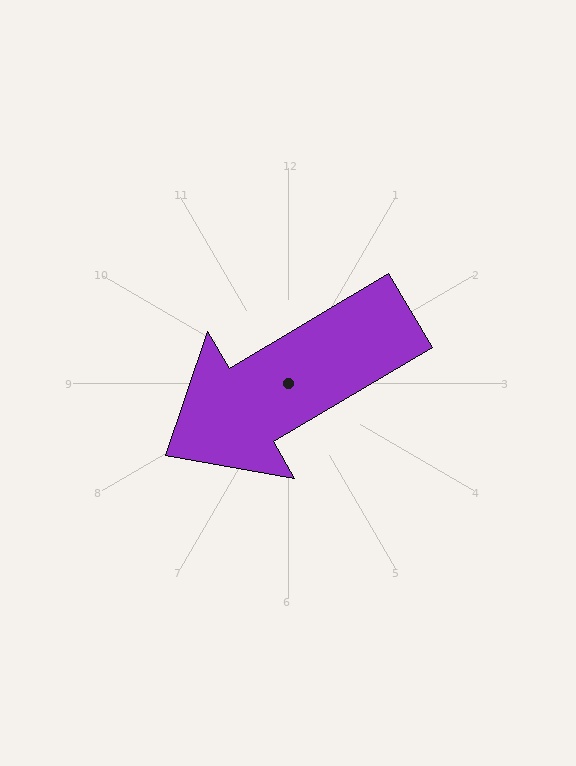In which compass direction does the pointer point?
Southwest.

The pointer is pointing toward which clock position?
Roughly 8 o'clock.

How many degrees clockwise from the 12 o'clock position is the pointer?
Approximately 239 degrees.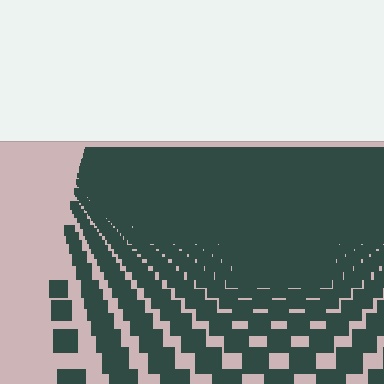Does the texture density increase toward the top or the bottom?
Density increases toward the top.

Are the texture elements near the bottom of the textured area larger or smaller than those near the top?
Larger. Near the bottom, elements are closer to the viewer and appear at a bigger on-screen size.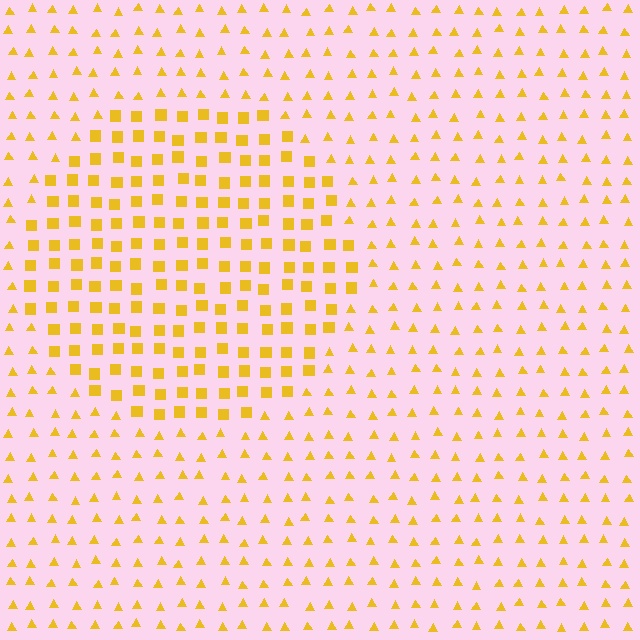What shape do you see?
I see a circle.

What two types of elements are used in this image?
The image uses squares inside the circle region and triangles outside it.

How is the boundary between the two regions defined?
The boundary is defined by a change in element shape: squares inside vs. triangles outside. All elements share the same color and spacing.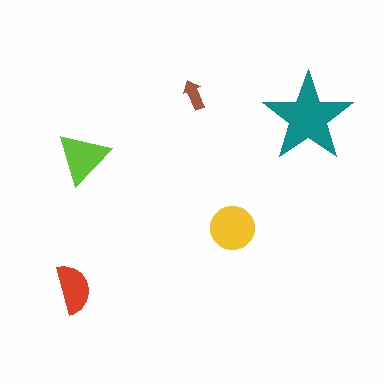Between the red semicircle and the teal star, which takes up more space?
The teal star.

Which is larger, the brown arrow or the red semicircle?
The red semicircle.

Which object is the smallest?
The brown arrow.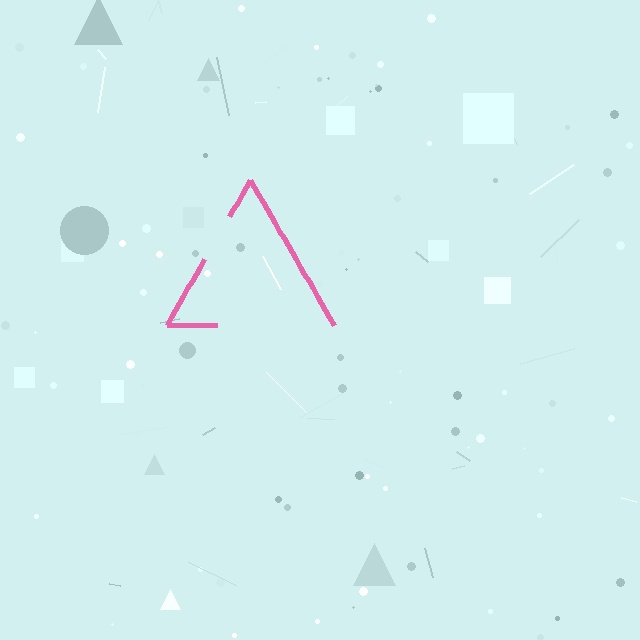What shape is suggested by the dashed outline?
The dashed outline suggests a triangle.